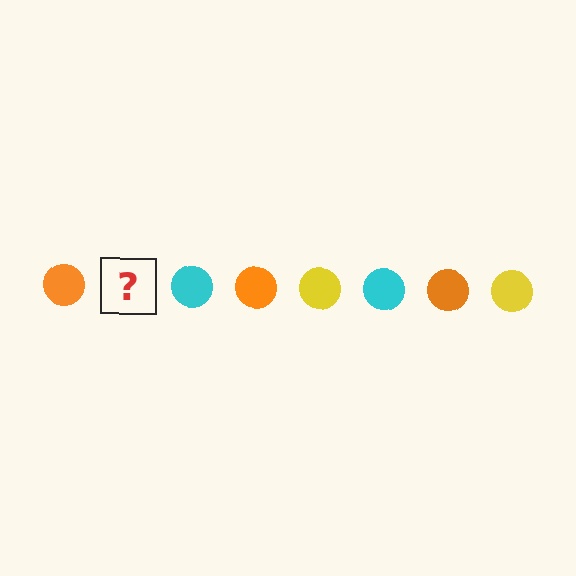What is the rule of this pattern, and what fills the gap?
The rule is that the pattern cycles through orange, yellow, cyan circles. The gap should be filled with a yellow circle.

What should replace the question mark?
The question mark should be replaced with a yellow circle.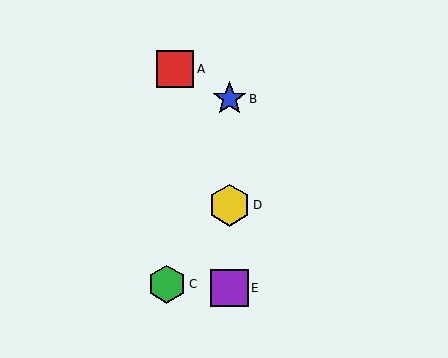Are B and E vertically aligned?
Yes, both are at x≈230.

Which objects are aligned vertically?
Objects B, D, E are aligned vertically.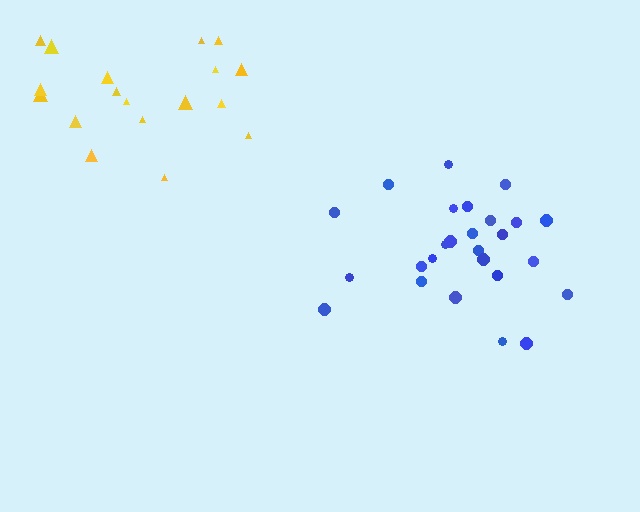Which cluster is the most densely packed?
Blue.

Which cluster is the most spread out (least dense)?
Yellow.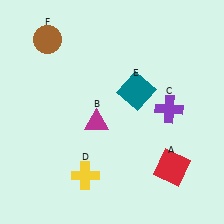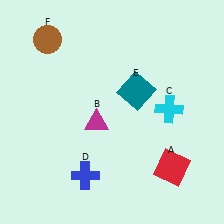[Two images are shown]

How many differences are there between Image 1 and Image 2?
There are 2 differences between the two images.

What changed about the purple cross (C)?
In Image 1, C is purple. In Image 2, it changed to cyan.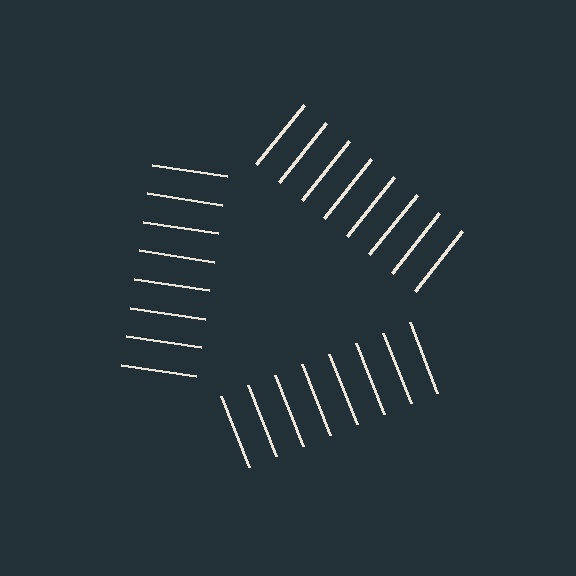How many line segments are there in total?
24 — 8 along each of the 3 edges.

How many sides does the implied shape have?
3 sides — the line-ends trace a triangle.